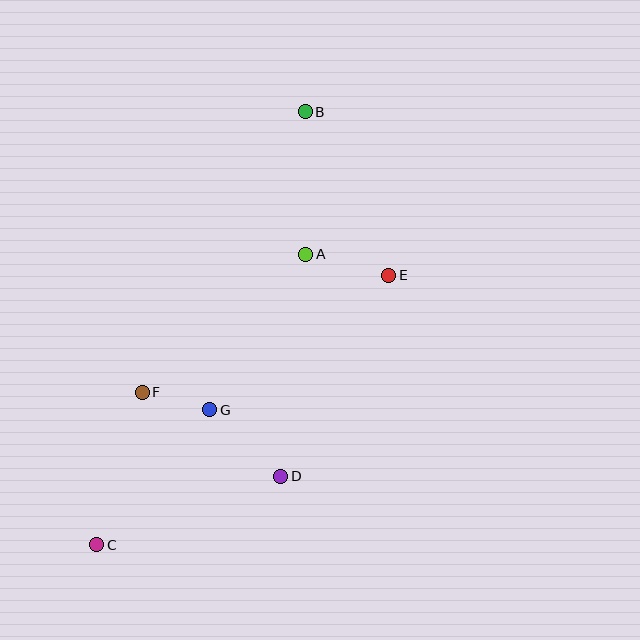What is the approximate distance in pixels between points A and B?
The distance between A and B is approximately 142 pixels.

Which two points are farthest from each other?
Points B and C are farthest from each other.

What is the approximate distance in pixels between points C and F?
The distance between C and F is approximately 159 pixels.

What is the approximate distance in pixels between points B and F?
The distance between B and F is approximately 325 pixels.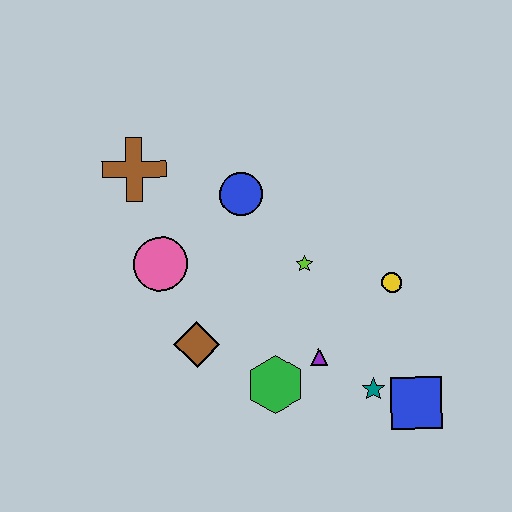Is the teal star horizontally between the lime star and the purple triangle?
No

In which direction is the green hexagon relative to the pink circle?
The green hexagon is below the pink circle.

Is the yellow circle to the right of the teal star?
Yes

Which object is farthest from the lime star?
The brown cross is farthest from the lime star.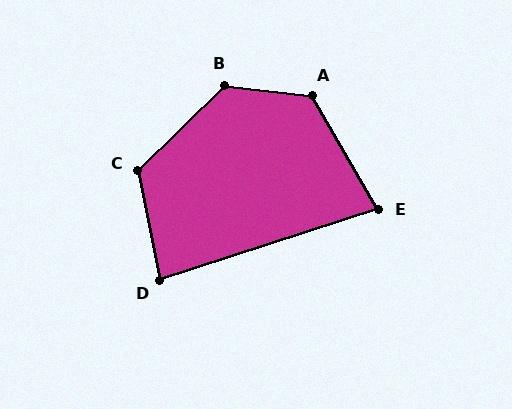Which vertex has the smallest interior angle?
E, at approximately 78 degrees.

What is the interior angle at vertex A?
Approximately 126 degrees (obtuse).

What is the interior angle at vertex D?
Approximately 83 degrees (acute).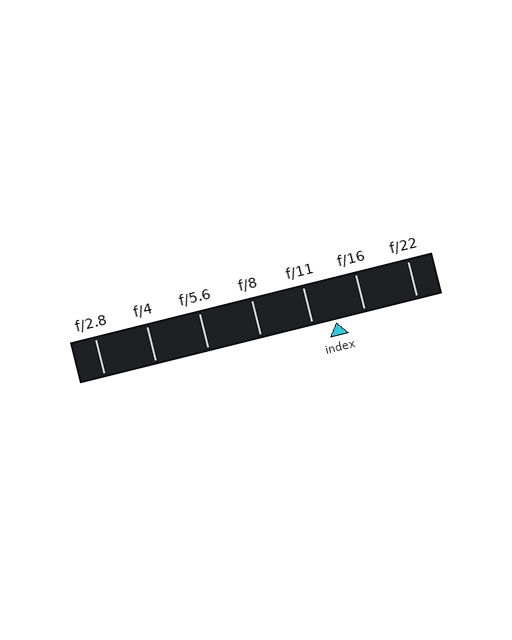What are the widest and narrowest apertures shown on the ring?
The widest aperture shown is f/2.8 and the narrowest is f/22.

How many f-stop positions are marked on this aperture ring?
There are 7 f-stop positions marked.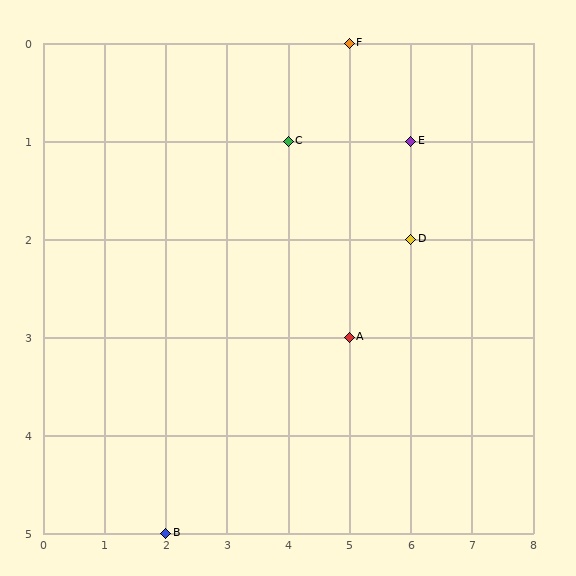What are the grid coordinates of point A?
Point A is at grid coordinates (5, 3).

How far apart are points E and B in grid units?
Points E and B are 4 columns and 4 rows apart (about 5.7 grid units diagonally).